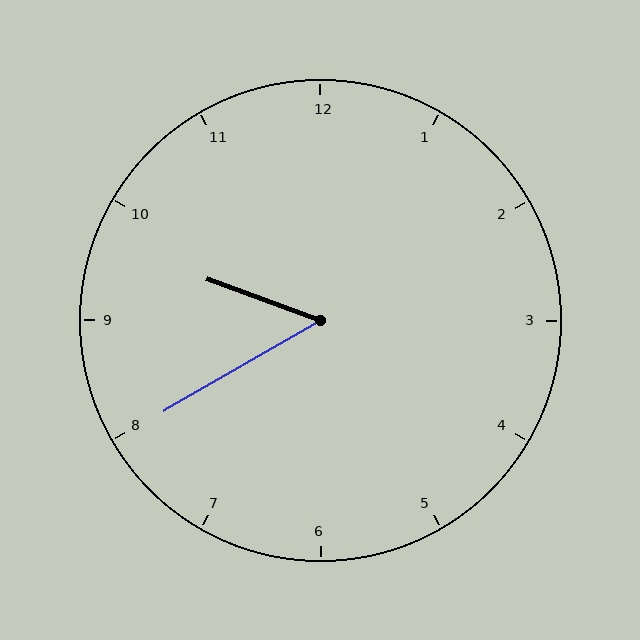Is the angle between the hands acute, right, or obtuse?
It is acute.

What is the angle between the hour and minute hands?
Approximately 50 degrees.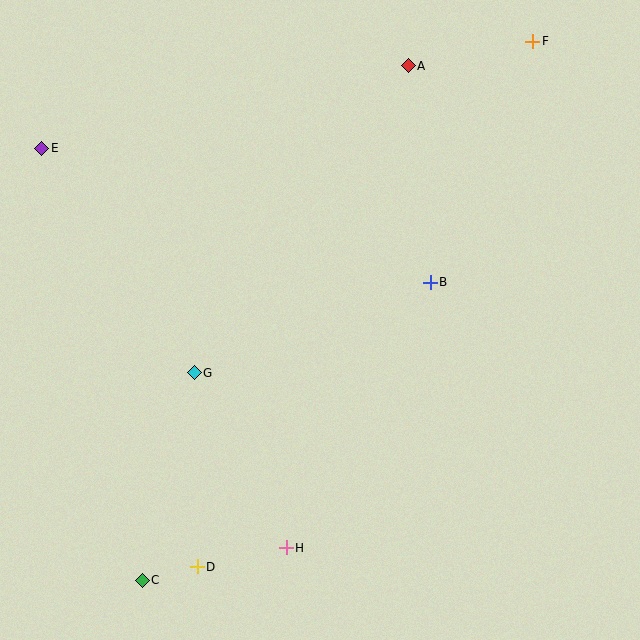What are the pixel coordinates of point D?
Point D is at (197, 567).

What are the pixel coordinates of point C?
Point C is at (142, 580).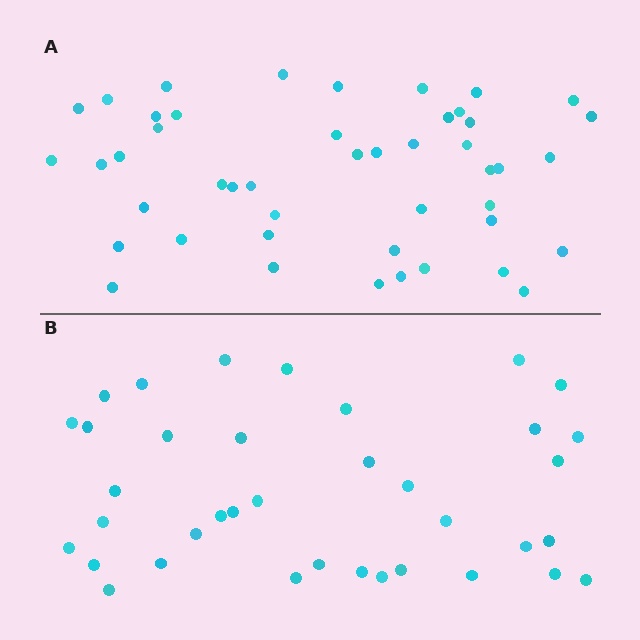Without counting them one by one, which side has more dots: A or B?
Region A (the top region) has more dots.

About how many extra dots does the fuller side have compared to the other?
Region A has roughly 8 or so more dots than region B.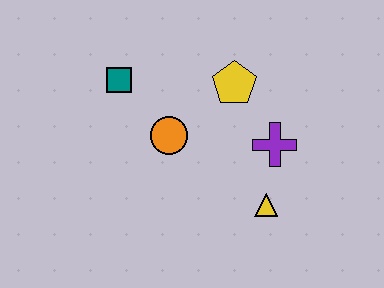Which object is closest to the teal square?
The orange circle is closest to the teal square.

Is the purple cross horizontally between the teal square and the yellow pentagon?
No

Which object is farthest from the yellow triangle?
The teal square is farthest from the yellow triangle.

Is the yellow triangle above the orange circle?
No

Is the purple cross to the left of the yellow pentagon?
No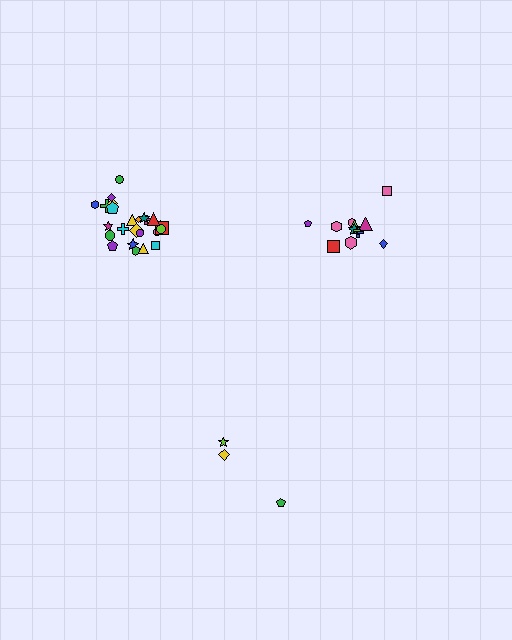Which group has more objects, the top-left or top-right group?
The top-left group.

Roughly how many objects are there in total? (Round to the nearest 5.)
Roughly 40 objects in total.